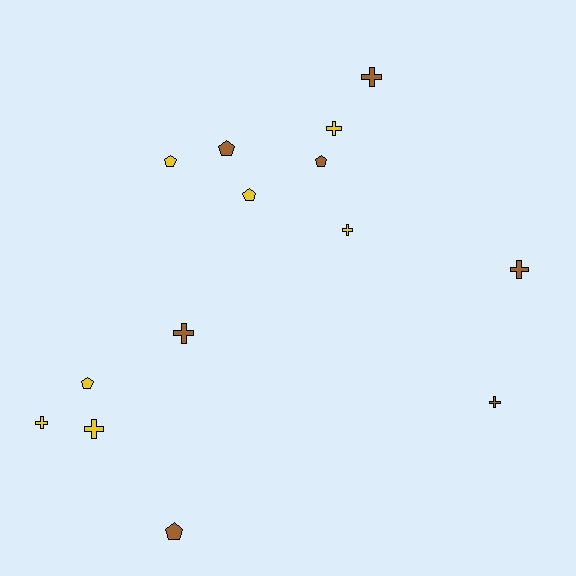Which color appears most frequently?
Yellow, with 7 objects.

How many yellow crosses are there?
There are 4 yellow crosses.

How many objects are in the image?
There are 14 objects.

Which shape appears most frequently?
Cross, with 8 objects.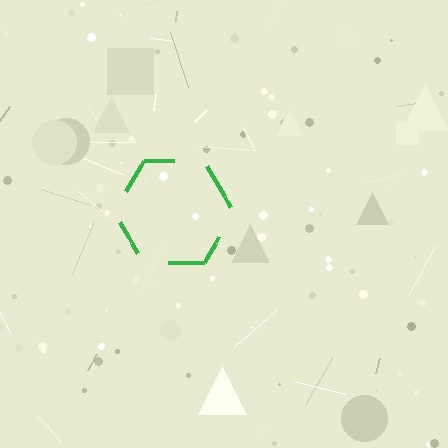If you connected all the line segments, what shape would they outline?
They would outline a hexagon.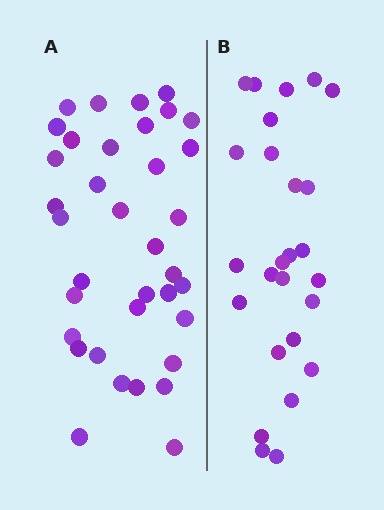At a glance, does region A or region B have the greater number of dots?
Region A (the left region) has more dots.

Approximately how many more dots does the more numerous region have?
Region A has roughly 10 or so more dots than region B.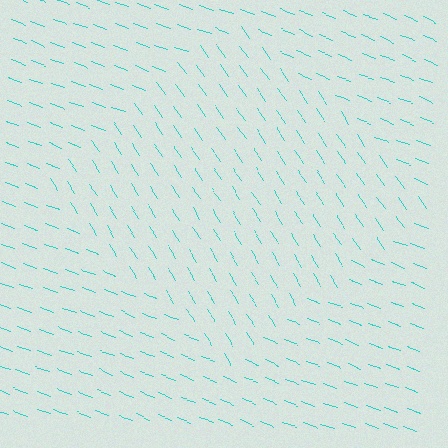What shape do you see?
I see a diamond.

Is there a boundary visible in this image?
Yes, there is a texture boundary formed by a change in line orientation.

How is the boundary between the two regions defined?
The boundary is defined purely by a change in line orientation (approximately 36 degrees difference). All lines are the same color and thickness.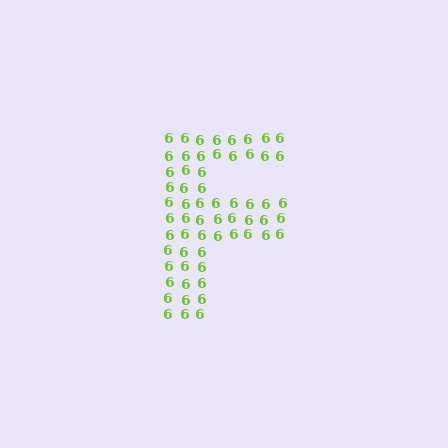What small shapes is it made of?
It is made of small digit 6's.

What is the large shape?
The large shape is the letter F.